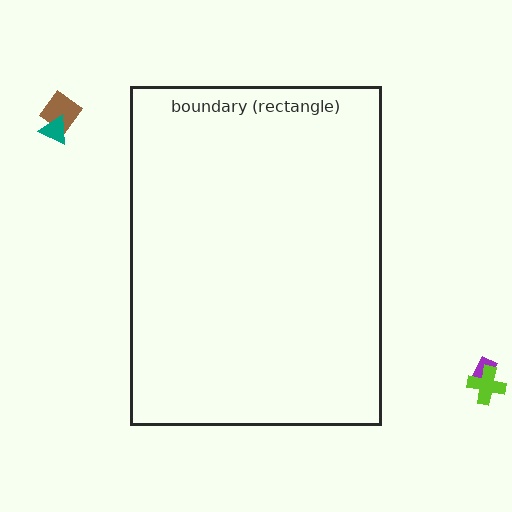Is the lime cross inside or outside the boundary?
Outside.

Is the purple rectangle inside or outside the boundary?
Outside.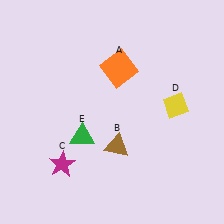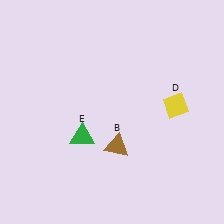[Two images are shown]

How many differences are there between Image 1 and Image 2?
There are 2 differences between the two images.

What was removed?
The magenta star (C), the orange square (A) were removed in Image 2.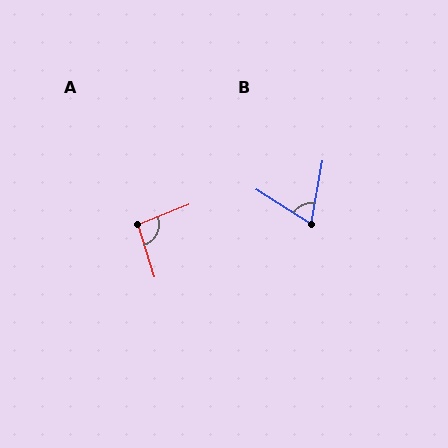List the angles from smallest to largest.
B (68°), A (94°).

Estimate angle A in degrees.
Approximately 94 degrees.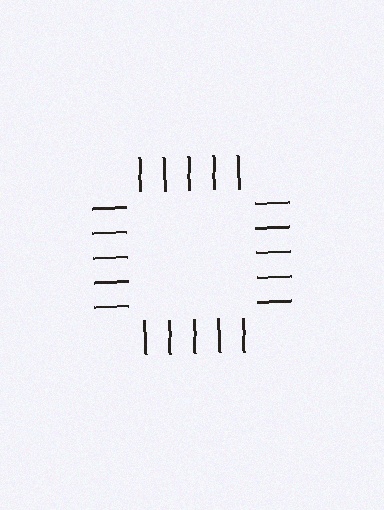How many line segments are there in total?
20 — 5 along each of the 4 edges.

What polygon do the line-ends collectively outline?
An illusory square — the line segments terminate on its edges but no continuous stroke is drawn.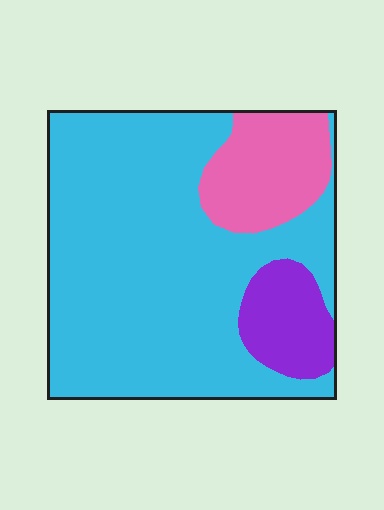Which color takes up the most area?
Cyan, at roughly 75%.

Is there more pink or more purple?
Pink.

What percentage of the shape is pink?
Pink covers about 15% of the shape.